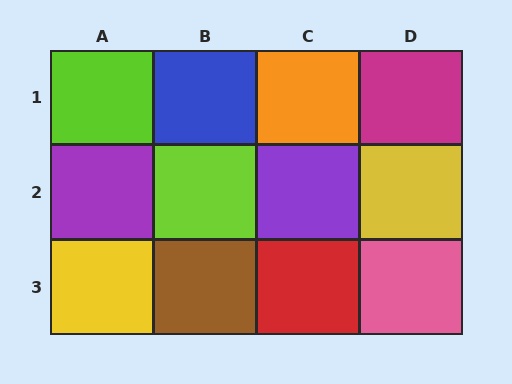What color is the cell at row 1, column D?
Magenta.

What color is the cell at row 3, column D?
Pink.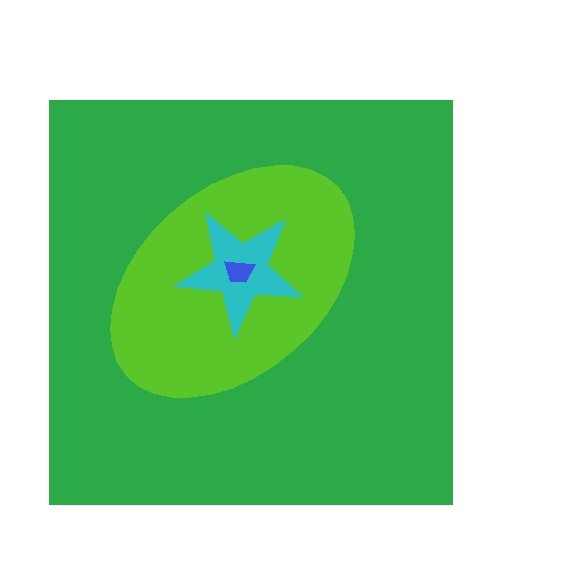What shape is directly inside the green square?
The lime ellipse.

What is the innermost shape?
The blue trapezoid.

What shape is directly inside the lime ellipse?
The cyan star.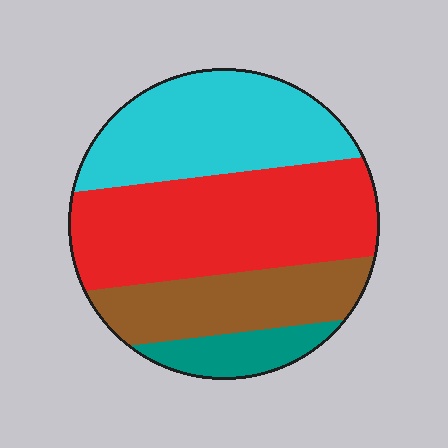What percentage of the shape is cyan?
Cyan takes up about one third (1/3) of the shape.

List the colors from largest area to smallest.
From largest to smallest: red, cyan, brown, teal.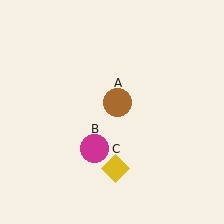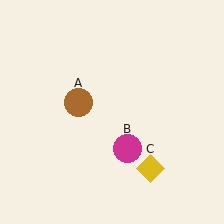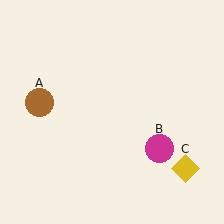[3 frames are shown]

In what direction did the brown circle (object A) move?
The brown circle (object A) moved left.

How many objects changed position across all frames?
3 objects changed position: brown circle (object A), magenta circle (object B), yellow diamond (object C).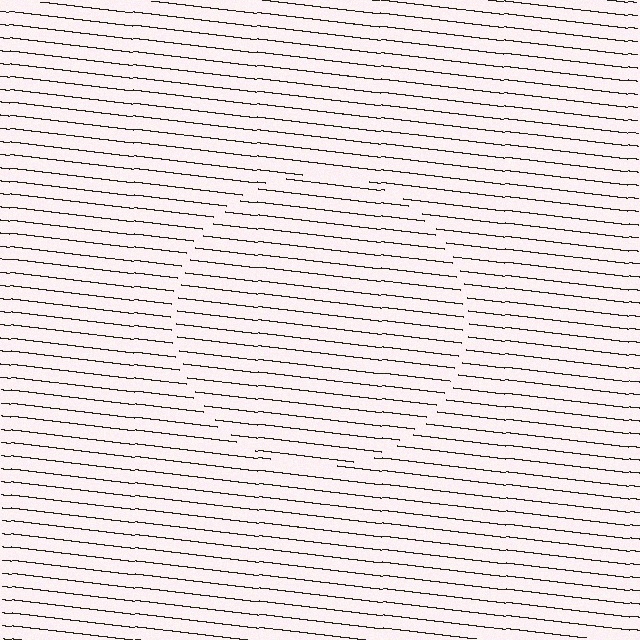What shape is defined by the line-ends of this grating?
An illusory circle. The interior of the shape contains the same grating, shifted by half a period — the contour is defined by the phase discontinuity where line-ends from the inner and outer gratings abut.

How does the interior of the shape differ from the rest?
The interior of the shape contains the same grating, shifted by half a period — the contour is defined by the phase discontinuity where line-ends from the inner and outer gratings abut.